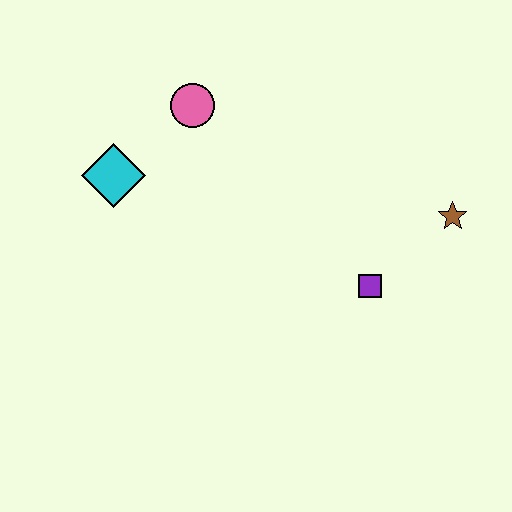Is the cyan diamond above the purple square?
Yes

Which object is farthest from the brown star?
The cyan diamond is farthest from the brown star.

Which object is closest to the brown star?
The purple square is closest to the brown star.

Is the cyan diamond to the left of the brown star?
Yes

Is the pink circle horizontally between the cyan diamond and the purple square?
Yes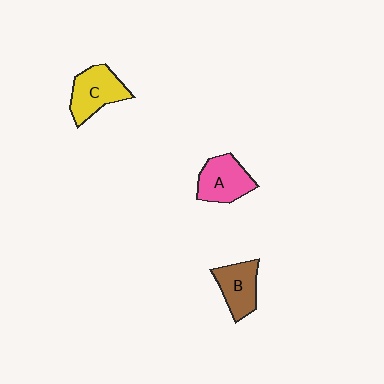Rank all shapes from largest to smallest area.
From largest to smallest: C (yellow), A (pink), B (brown).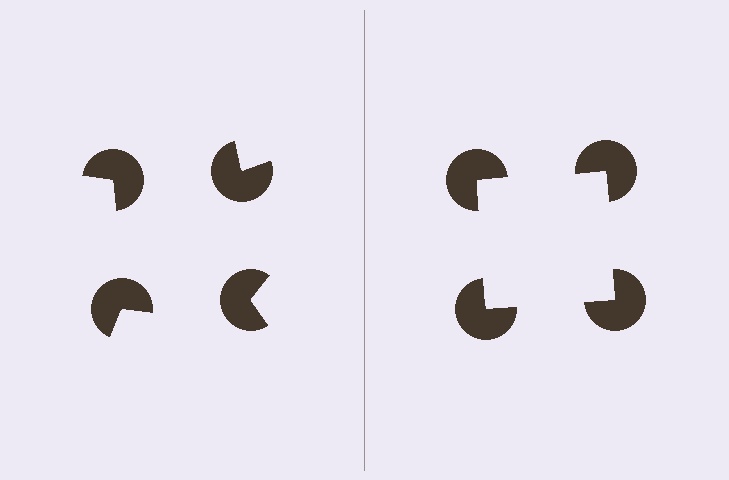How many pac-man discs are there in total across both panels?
8 — 4 on each side.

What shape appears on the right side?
An illusory square.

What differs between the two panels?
The pac-man discs are positioned identically on both sides; only the wedge orientations differ. On the right they align to a square; on the left they are misaligned.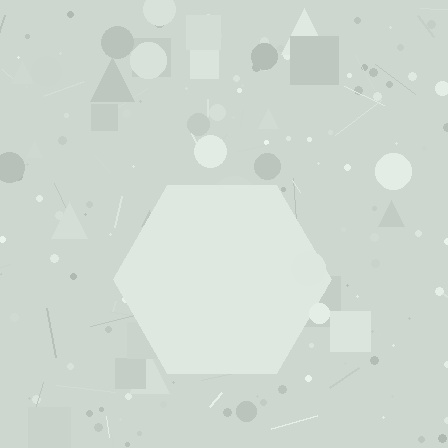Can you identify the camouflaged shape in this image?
The camouflaged shape is a hexagon.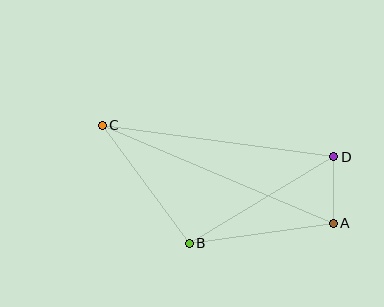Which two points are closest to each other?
Points A and D are closest to each other.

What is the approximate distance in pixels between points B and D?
The distance between B and D is approximately 169 pixels.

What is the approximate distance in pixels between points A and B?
The distance between A and B is approximately 145 pixels.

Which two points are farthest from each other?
Points A and C are farthest from each other.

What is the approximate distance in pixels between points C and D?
The distance between C and D is approximately 234 pixels.